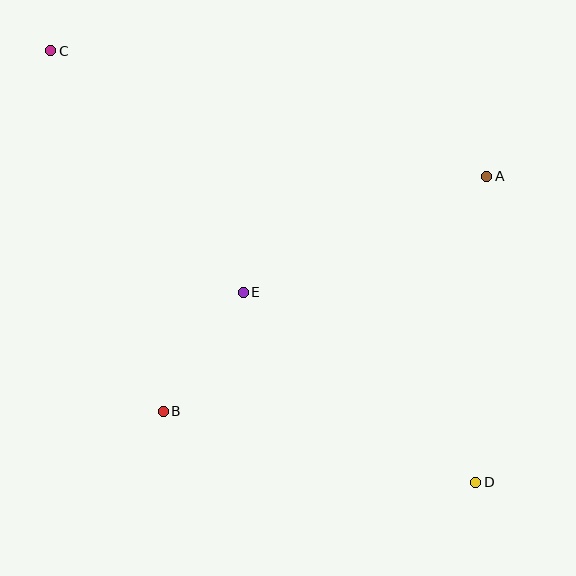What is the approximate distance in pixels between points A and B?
The distance between A and B is approximately 400 pixels.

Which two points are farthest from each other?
Points C and D are farthest from each other.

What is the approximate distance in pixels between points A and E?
The distance between A and E is approximately 269 pixels.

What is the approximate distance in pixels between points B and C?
The distance between B and C is approximately 378 pixels.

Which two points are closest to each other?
Points B and E are closest to each other.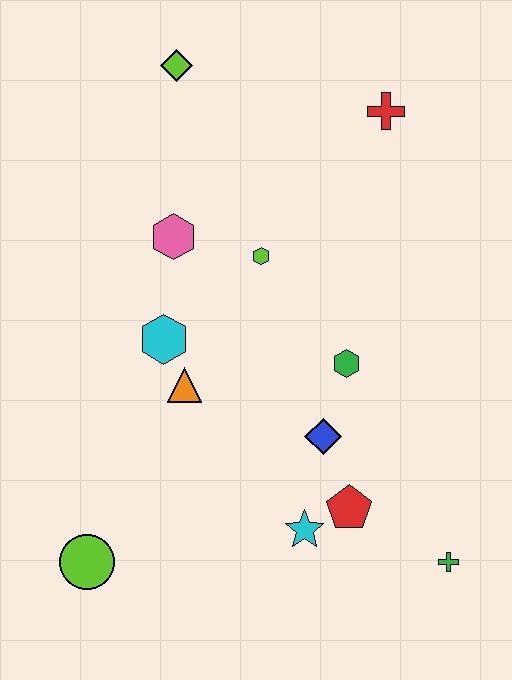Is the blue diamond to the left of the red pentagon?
Yes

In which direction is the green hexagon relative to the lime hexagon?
The green hexagon is below the lime hexagon.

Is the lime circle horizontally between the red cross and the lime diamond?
No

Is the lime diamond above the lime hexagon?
Yes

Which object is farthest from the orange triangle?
The red cross is farthest from the orange triangle.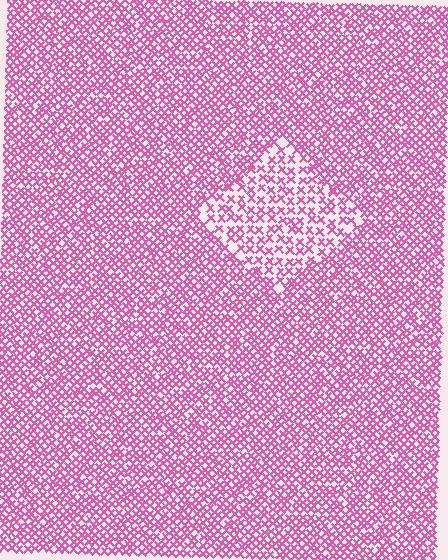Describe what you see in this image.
The image contains small pink elements arranged at two different densities. A diamond-shaped region is visible where the elements are less densely packed than the surrounding area.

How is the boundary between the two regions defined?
The boundary is defined by a change in element density (approximately 1.8x ratio). All elements are the same color, size, and shape.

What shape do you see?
I see a diamond.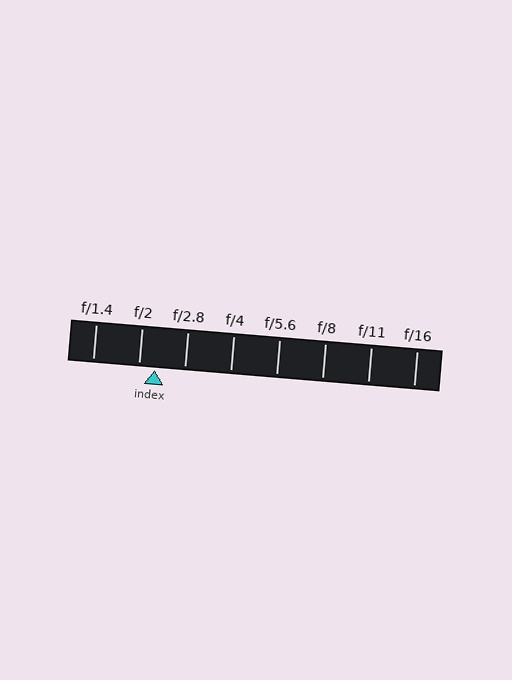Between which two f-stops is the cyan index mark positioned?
The index mark is between f/2 and f/2.8.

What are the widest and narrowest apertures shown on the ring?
The widest aperture shown is f/1.4 and the narrowest is f/16.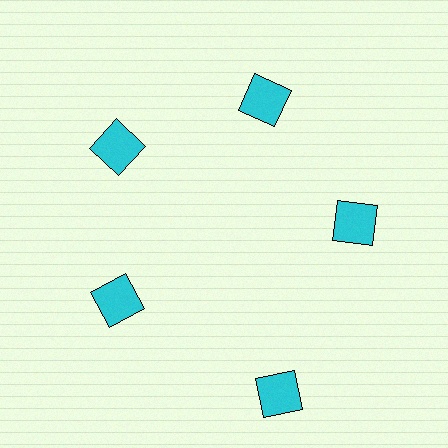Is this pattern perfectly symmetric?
No. The 5 cyan squares are arranged in a ring, but one element near the 5 o'clock position is pushed outward from the center, breaking the 5-fold rotational symmetry.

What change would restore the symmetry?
The symmetry would be restored by moving it inward, back onto the ring so that all 5 squares sit at equal angles and equal distance from the center.